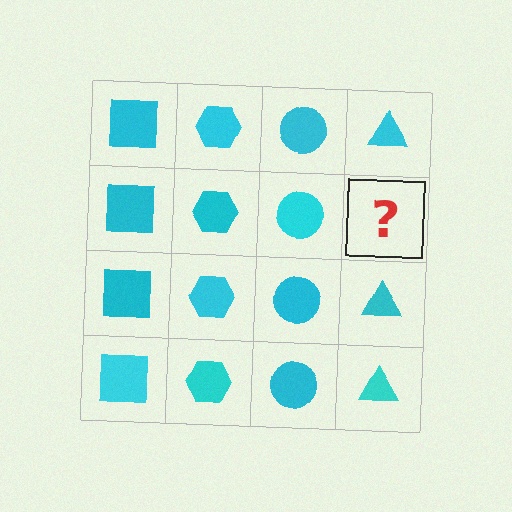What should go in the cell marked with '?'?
The missing cell should contain a cyan triangle.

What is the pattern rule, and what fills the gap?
The rule is that each column has a consistent shape. The gap should be filled with a cyan triangle.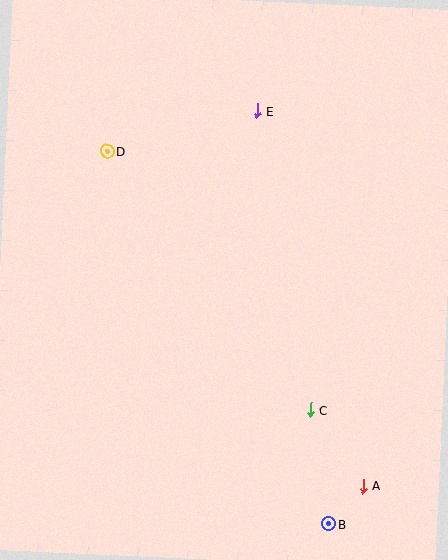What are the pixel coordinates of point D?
Point D is at (107, 151).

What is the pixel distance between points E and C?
The distance between E and C is 304 pixels.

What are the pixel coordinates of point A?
Point A is at (363, 486).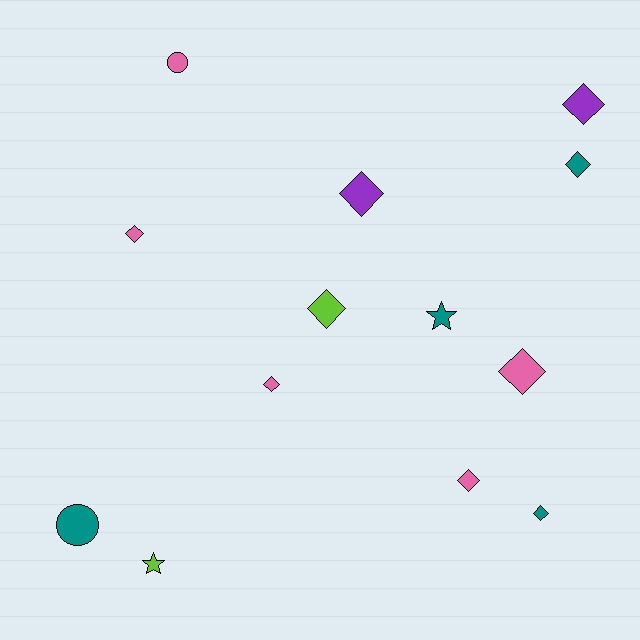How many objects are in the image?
There are 13 objects.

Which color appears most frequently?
Pink, with 5 objects.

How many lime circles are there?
There are no lime circles.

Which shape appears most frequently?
Diamond, with 9 objects.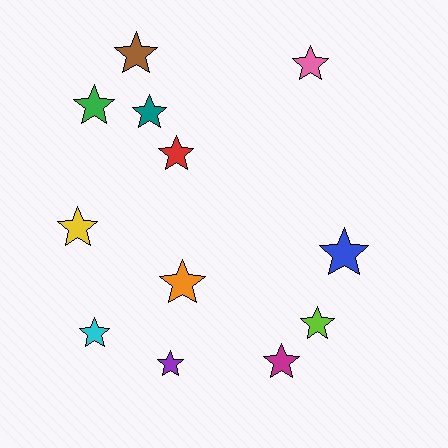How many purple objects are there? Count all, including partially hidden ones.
There is 1 purple object.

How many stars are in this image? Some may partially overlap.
There are 12 stars.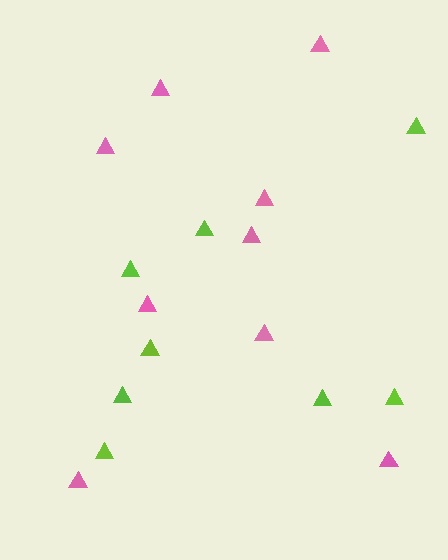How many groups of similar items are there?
There are 2 groups: one group of lime triangles (8) and one group of pink triangles (9).